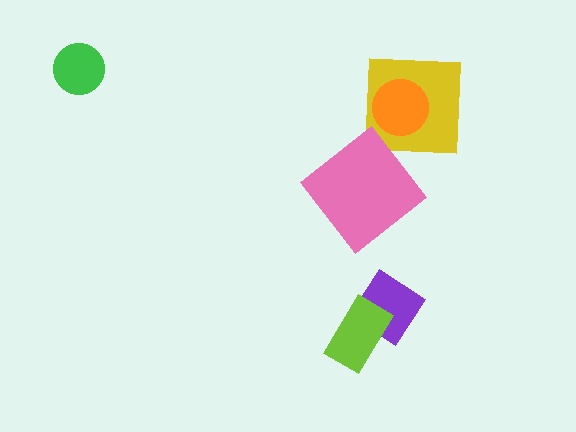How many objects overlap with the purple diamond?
1 object overlaps with the purple diamond.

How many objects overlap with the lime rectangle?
1 object overlaps with the lime rectangle.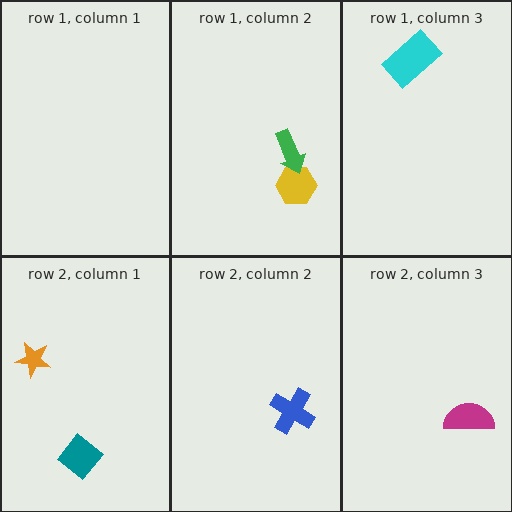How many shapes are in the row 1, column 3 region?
1.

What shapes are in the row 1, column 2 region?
The yellow hexagon, the green arrow.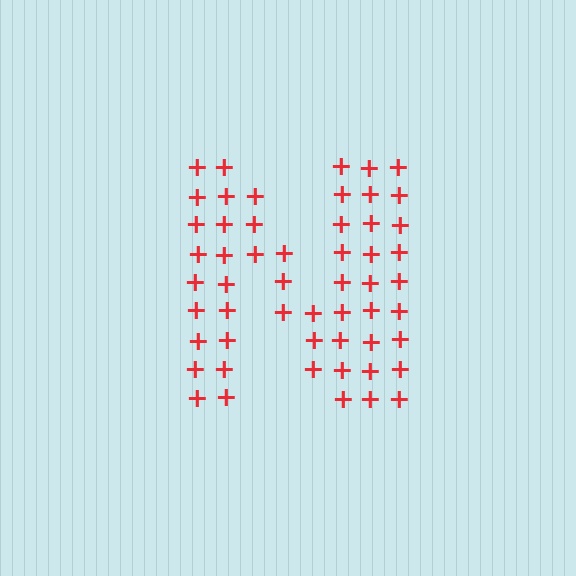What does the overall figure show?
The overall figure shows the letter N.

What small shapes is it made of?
It is made of small plus signs.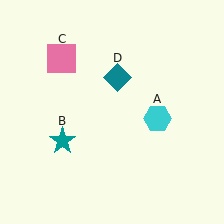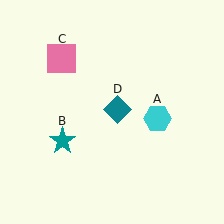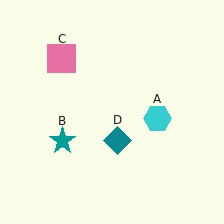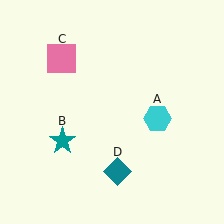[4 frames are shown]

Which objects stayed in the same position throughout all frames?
Cyan hexagon (object A) and teal star (object B) and pink square (object C) remained stationary.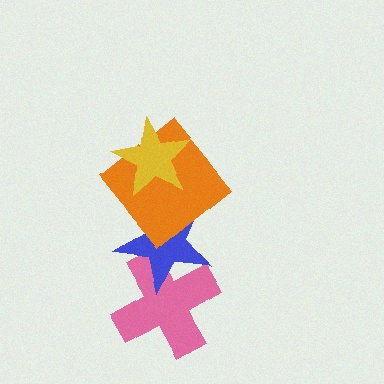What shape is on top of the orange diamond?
The yellow star is on top of the orange diamond.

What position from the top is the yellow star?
The yellow star is 1st from the top.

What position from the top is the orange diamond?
The orange diamond is 2nd from the top.